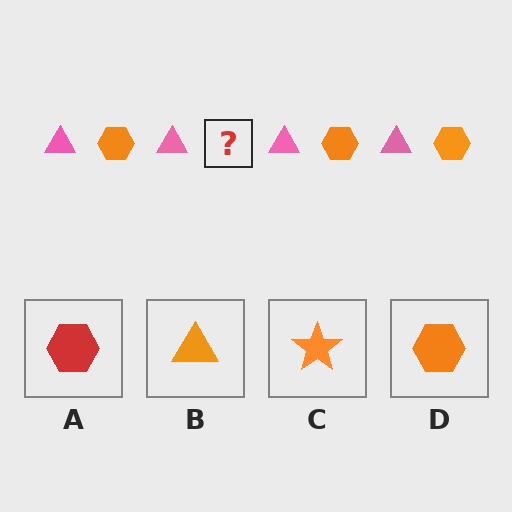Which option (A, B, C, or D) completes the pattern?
D.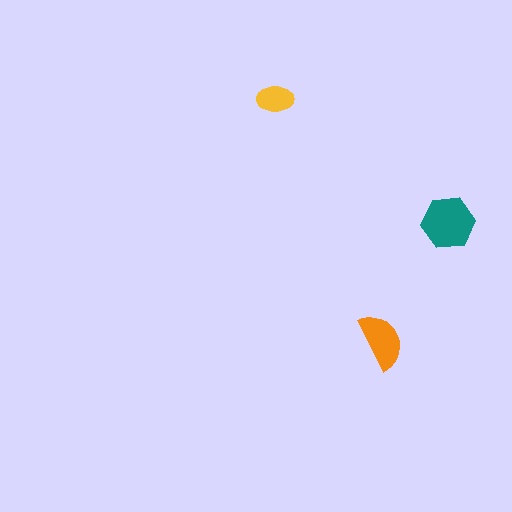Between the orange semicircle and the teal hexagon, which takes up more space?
The teal hexagon.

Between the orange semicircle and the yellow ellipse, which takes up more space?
The orange semicircle.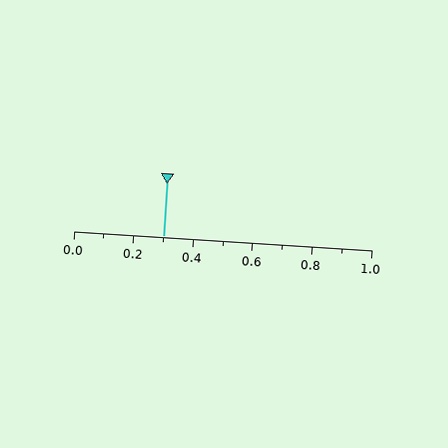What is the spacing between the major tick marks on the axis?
The major ticks are spaced 0.2 apart.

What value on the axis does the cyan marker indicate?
The marker indicates approximately 0.3.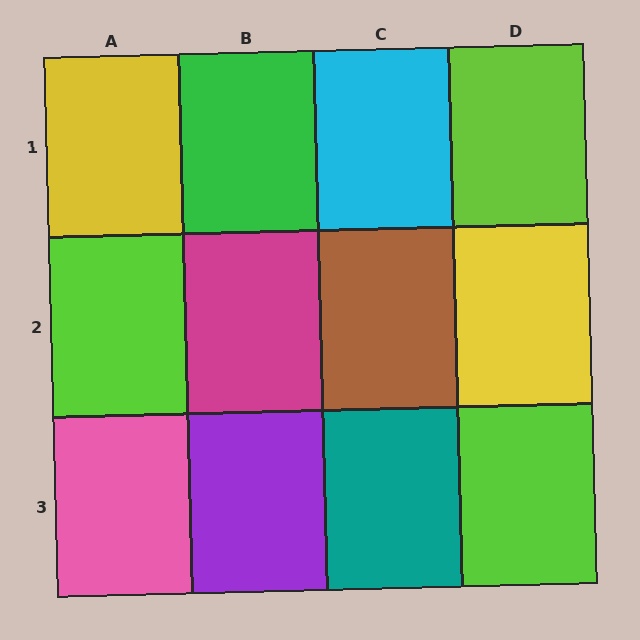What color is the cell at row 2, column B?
Magenta.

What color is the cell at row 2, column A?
Lime.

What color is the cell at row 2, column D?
Yellow.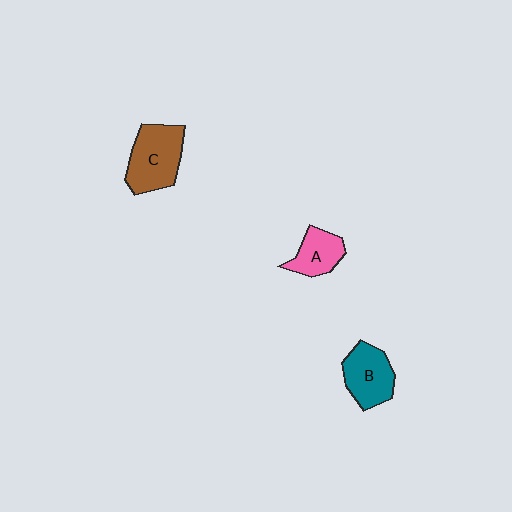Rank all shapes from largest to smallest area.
From largest to smallest: C (brown), B (teal), A (pink).